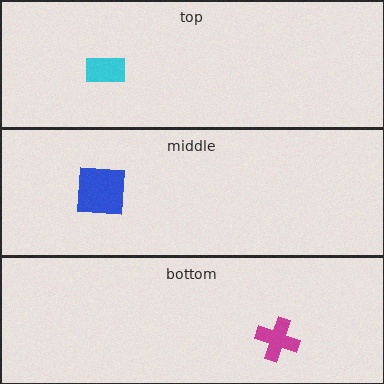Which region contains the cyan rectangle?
The top region.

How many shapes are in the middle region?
1.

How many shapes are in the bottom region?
1.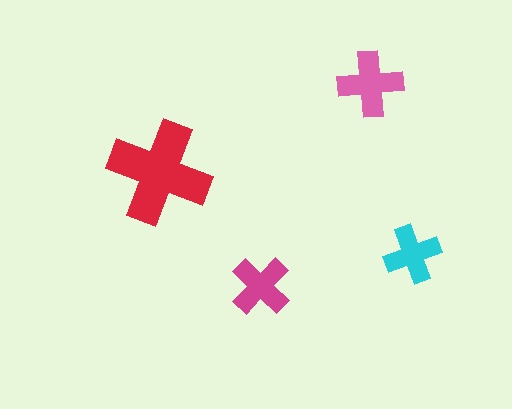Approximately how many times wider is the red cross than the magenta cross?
About 1.5 times wider.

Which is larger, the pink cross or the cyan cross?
The pink one.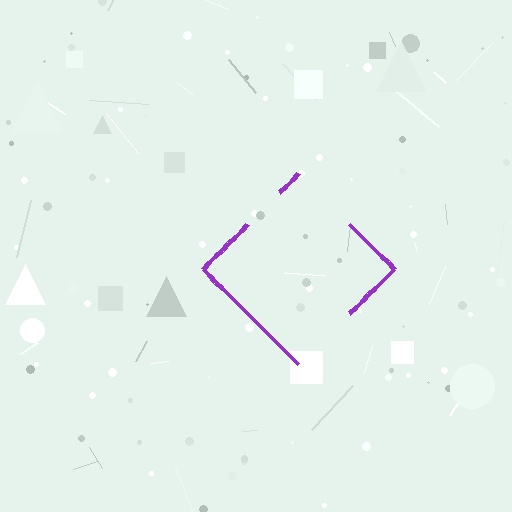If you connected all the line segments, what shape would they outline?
They would outline a diamond.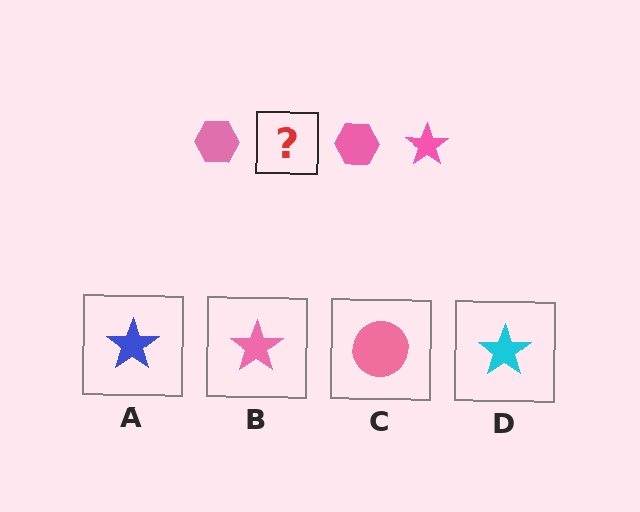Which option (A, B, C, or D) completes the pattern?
B.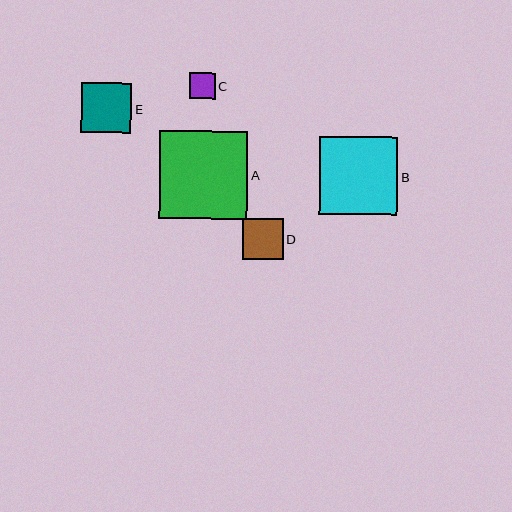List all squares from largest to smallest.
From largest to smallest: A, B, E, D, C.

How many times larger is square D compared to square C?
Square D is approximately 1.6 times the size of square C.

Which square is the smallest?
Square C is the smallest with a size of approximately 26 pixels.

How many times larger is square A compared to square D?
Square A is approximately 2.1 times the size of square D.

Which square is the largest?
Square A is the largest with a size of approximately 88 pixels.